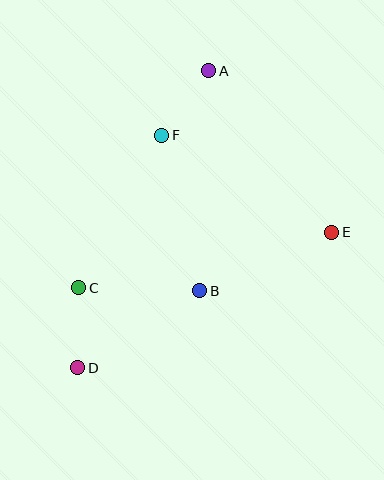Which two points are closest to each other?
Points A and F are closest to each other.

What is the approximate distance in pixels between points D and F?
The distance between D and F is approximately 247 pixels.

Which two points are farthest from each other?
Points A and D are farthest from each other.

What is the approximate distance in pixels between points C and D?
The distance between C and D is approximately 80 pixels.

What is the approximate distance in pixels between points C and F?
The distance between C and F is approximately 173 pixels.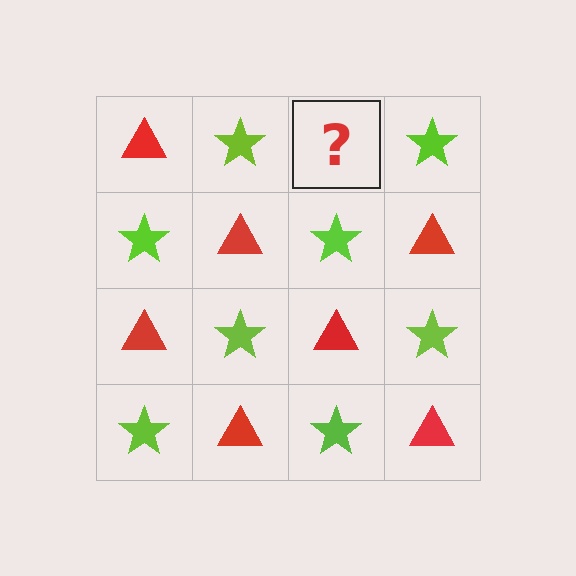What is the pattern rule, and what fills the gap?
The rule is that it alternates red triangle and lime star in a checkerboard pattern. The gap should be filled with a red triangle.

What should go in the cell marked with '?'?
The missing cell should contain a red triangle.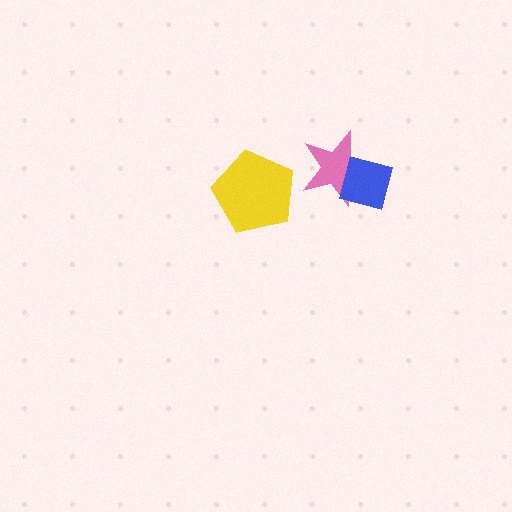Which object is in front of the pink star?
The blue square is in front of the pink star.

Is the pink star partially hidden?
Yes, it is partially covered by another shape.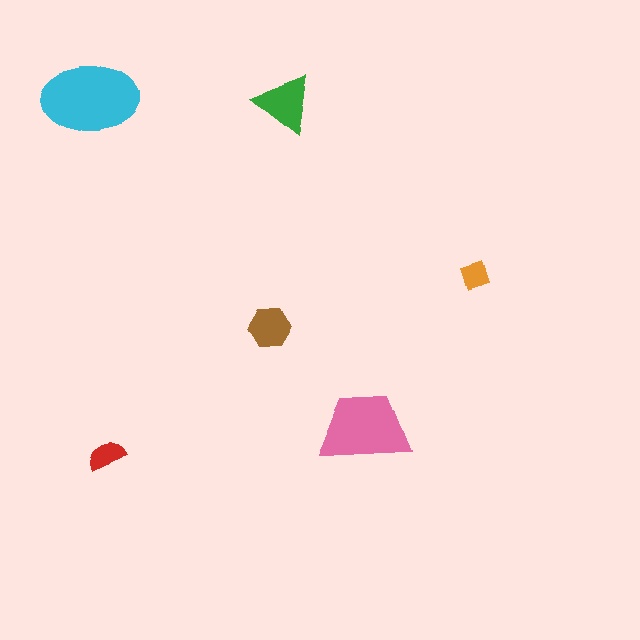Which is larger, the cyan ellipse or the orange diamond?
The cyan ellipse.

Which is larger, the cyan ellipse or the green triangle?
The cyan ellipse.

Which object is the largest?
The cyan ellipse.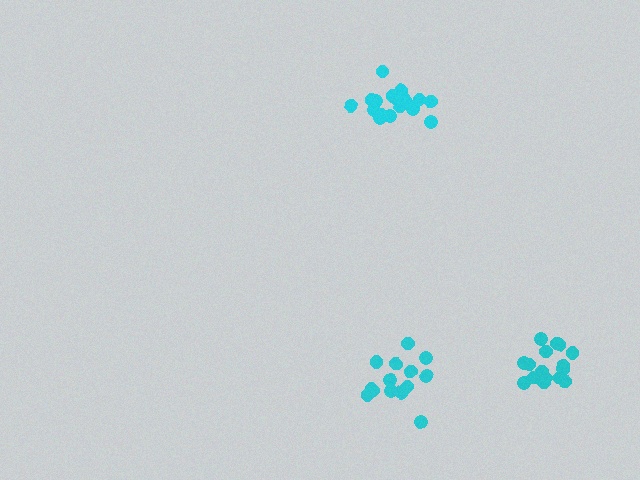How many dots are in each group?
Group 1: 15 dots, Group 2: 19 dots, Group 3: 20 dots (54 total).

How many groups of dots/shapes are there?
There are 3 groups.